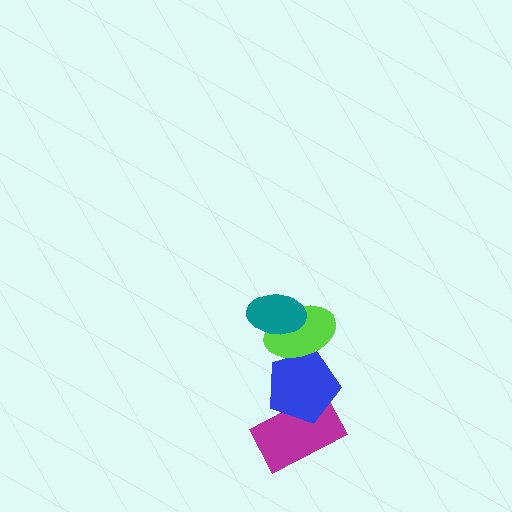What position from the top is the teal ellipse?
The teal ellipse is 1st from the top.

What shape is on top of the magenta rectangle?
The blue pentagon is on top of the magenta rectangle.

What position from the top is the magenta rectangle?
The magenta rectangle is 4th from the top.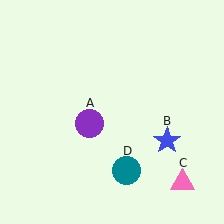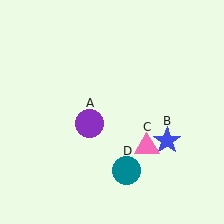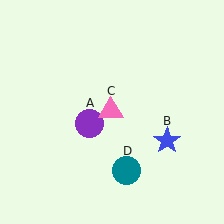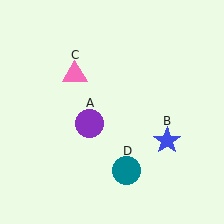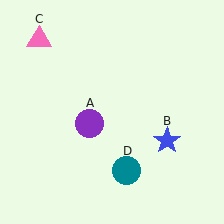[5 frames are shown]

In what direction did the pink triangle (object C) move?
The pink triangle (object C) moved up and to the left.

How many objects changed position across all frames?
1 object changed position: pink triangle (object C).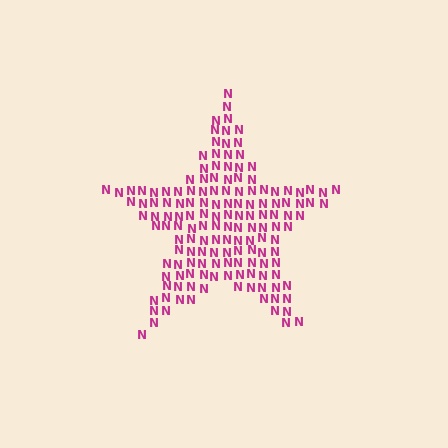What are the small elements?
The small elements are letter N's.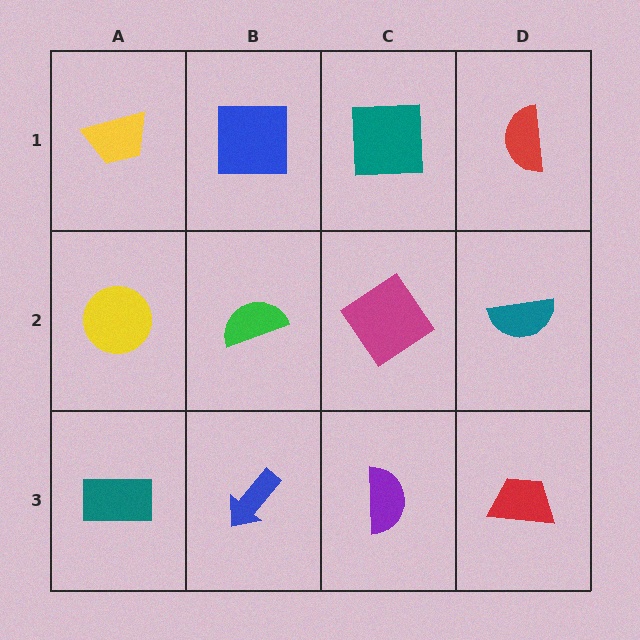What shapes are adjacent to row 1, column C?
A magenta diamond (row 2, column C), a blue square (row 1, column B), a red semicircle (row 1, column D).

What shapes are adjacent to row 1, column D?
A teal semicircle (row 2, column D), a teal square (row 1, column C).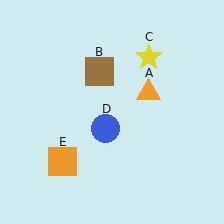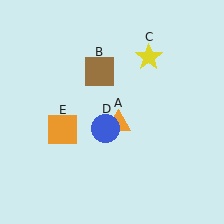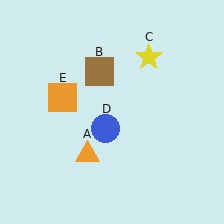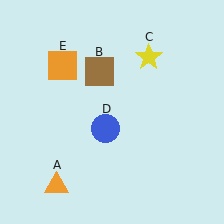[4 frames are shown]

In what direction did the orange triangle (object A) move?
The orange triangle (object A) moved down and to the left.